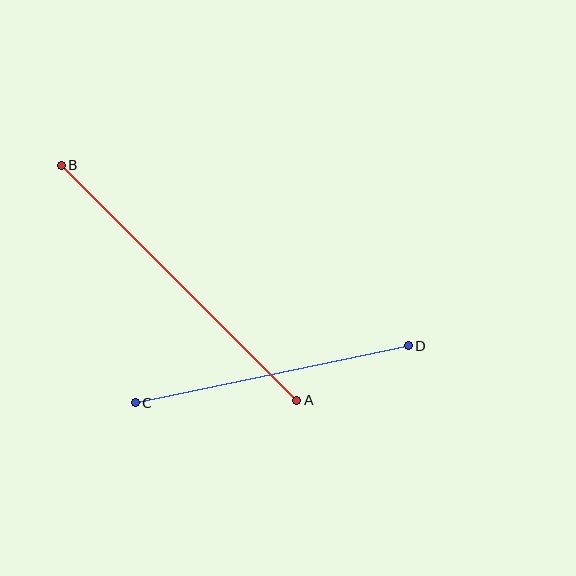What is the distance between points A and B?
The distance is approximately 333 pixels.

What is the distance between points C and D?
The distance is approximately 279 pixels.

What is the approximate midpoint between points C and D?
The midpoint is at approximately (272, 374) pixels.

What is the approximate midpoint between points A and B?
The midpoint is at approximately (179, 283) pixels.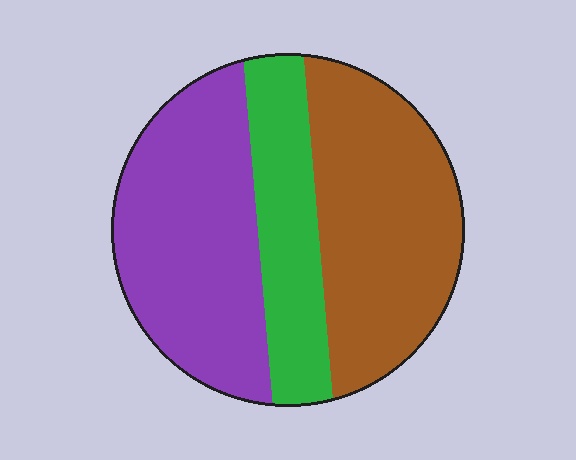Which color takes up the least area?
Green, at roughly 20%.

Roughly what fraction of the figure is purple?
Purple takes up about two fifths (2/5) of the figure.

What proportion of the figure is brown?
Brown takes up about two fifths (2/5) of the figure.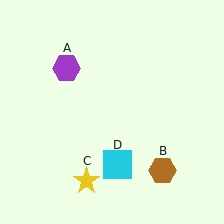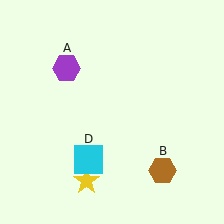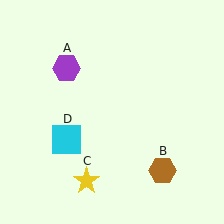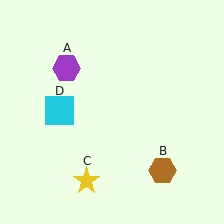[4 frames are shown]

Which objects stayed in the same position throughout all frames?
Purple hexagon (object A) and brown hexagon (object B) and yellow star (object C) remained stationary.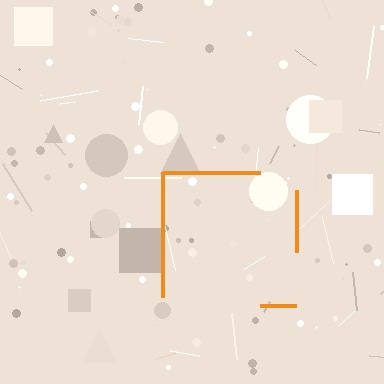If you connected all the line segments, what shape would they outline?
They would outline a square.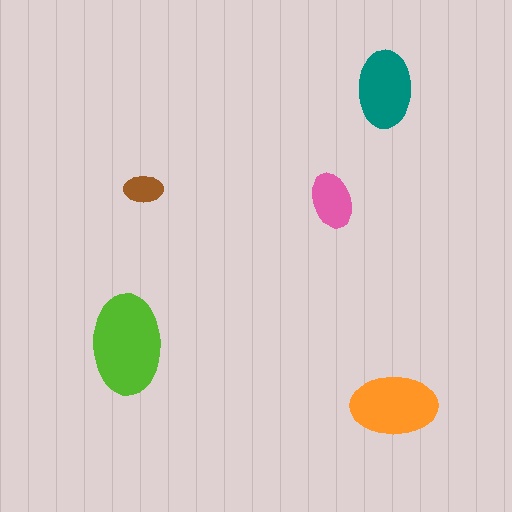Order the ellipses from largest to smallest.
the lime one, the orange one, the teal one, the pink one, the brown one.